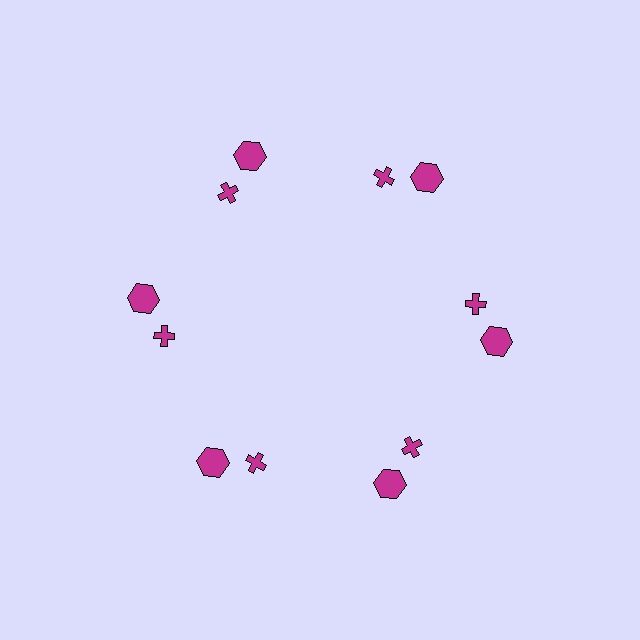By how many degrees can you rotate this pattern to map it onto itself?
The pattern maps onto itself every 60 degrees of rotation.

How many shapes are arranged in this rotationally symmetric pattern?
There are 12 shapes, arranged in 6 groups of 2.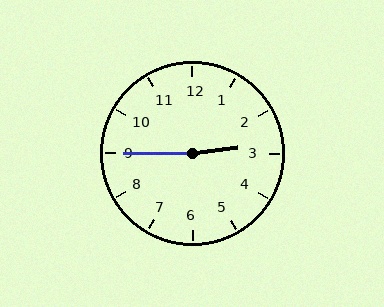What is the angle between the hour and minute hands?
Approximately 172 degrees.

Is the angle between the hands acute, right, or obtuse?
It is obtuse.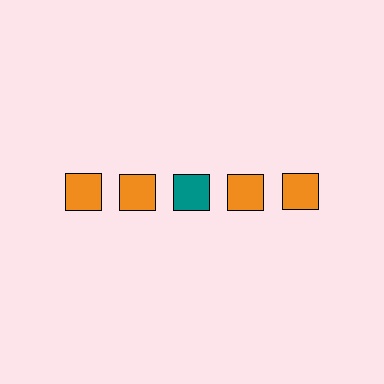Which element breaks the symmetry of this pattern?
The teal square in the top row, center column breaks the symmetry. All other shapes are orange squares.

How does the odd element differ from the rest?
It has a different color: teal instead of orange.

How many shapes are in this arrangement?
There are 5 shapes arranged in a grid pattern.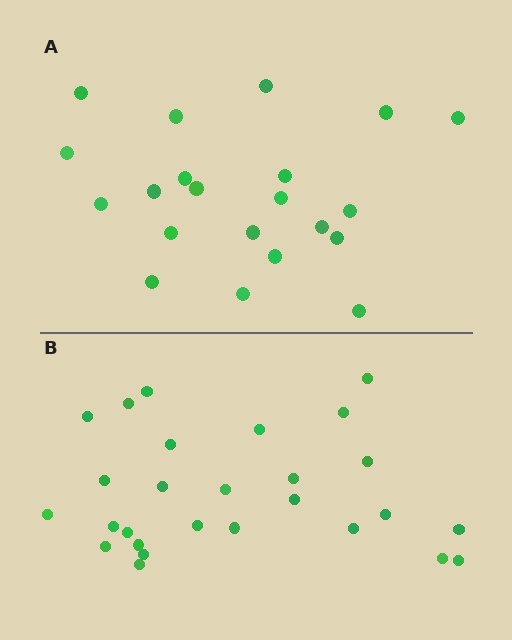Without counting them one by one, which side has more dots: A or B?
Region B (the bottom region) has more dots.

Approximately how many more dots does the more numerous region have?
Region B has about 6 more dots than region A.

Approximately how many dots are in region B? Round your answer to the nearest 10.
About 30 dots. (The exact count is 27, which rounds to 30.)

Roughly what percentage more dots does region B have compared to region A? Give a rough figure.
About 30% more.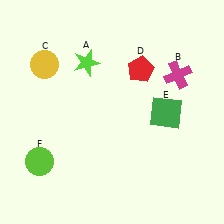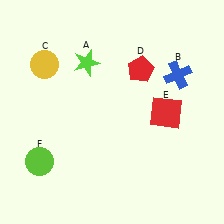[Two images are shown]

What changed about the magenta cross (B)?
In Image 1, B is magenta. In Image 2, it changed to blue.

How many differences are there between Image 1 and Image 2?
There are 2 differences between the two images.